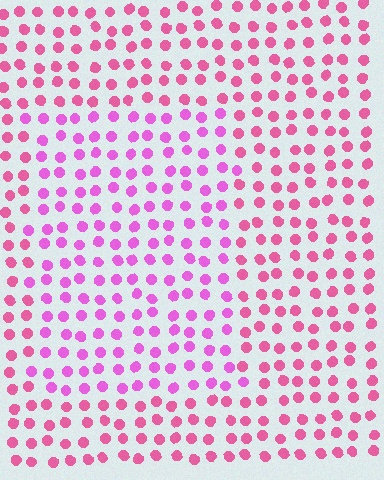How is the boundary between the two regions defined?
The boundary is defined purely by a slight shift in hue (about 27 degrees). Spacing, size, and orientation are identical on both sides.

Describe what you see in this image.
The image is filled with small pink elements in a uniform arrangement. A rectangle-shaped region is visible where the elements are tinted to a slightly different hue, forming a subtle color boundary.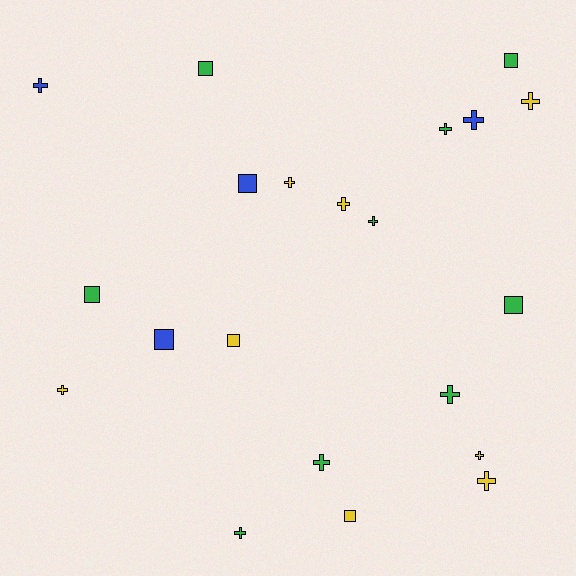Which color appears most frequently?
Green, with 9 objects.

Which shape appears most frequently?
Cross, with 13 objects.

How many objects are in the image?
There are 21 objects.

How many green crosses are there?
There are 5 green crosses.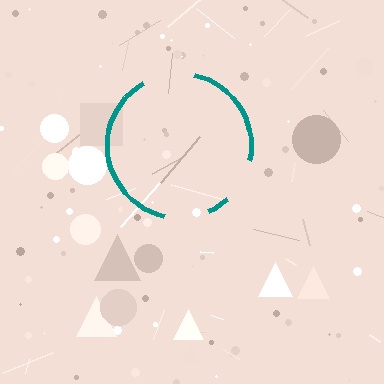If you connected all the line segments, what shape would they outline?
They would outline a circle.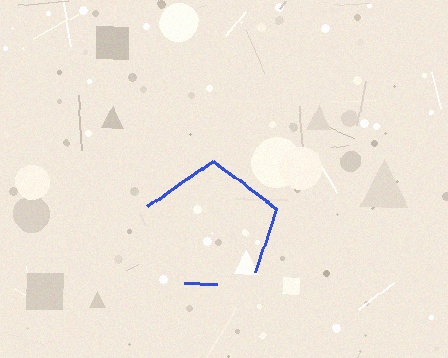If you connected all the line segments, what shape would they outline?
They would outline a pentagon.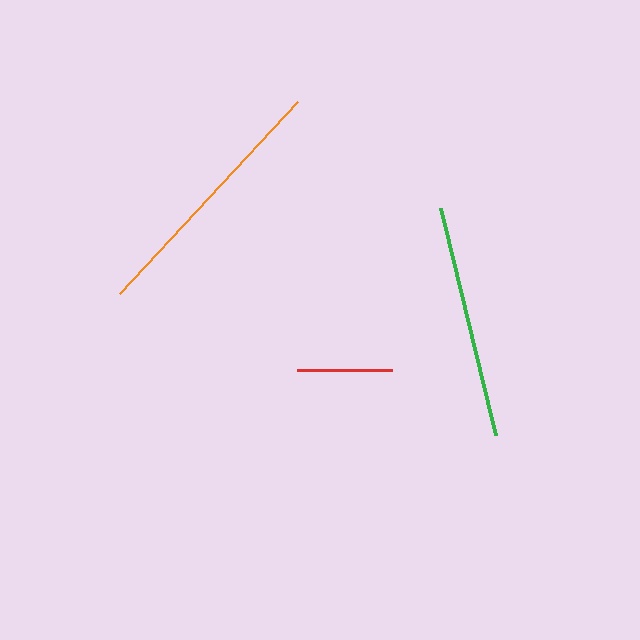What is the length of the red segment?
The red segment is approximately 95 pixels long.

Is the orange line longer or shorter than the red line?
The orange line is longer than the red line.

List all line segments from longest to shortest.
From longest to shortest: orange, green, red.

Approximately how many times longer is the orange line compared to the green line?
The orange line is approximately 1.1 times the length of the green line.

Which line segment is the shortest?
The red line is the shortest at approximately 95 pixels.